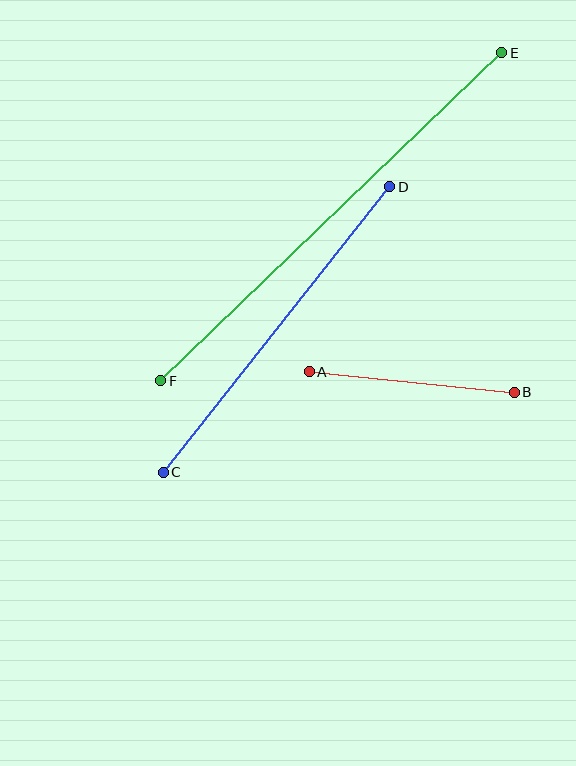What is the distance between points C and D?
The distance is approximately 365 pixels.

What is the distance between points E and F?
The distance is approximately 473 pixels.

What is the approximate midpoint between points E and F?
The midpoint is at approximately (331, 217) pixels.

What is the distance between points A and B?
The distance is approximately 206 pixels.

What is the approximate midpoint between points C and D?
The midpoint is at approximately (276, 329) pixels.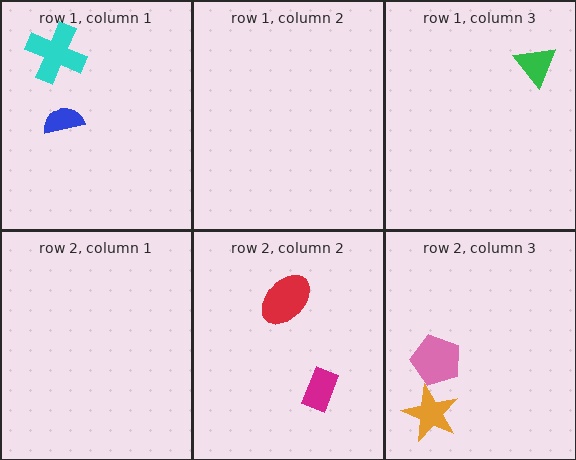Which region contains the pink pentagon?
The row 2, column 3 region.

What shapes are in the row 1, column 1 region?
The cyan cross, the blue semicircle.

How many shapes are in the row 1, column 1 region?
2.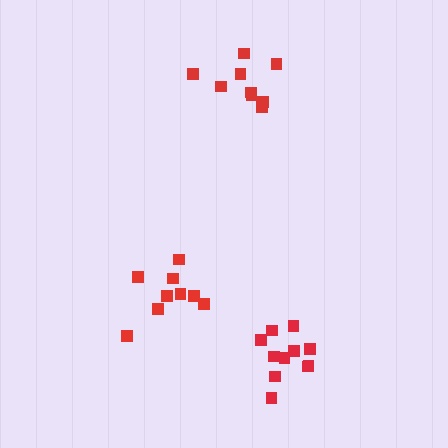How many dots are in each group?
Group 1: 9 dots, Group 2: 11 dots, Group 3: 9 dots (29 total).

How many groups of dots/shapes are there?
There are 3 groups.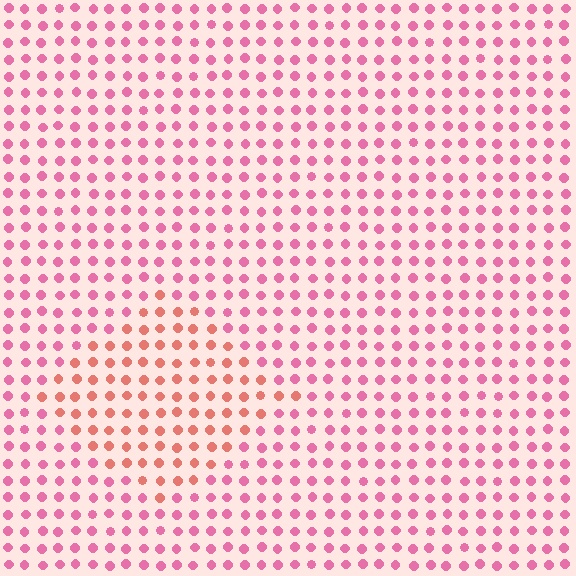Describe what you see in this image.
The image is filled with small pink elements in a uniform arrangement. A diamond-shaped region is visible where the elements are tinted to a slightly different hue, forming a subtle color boundary.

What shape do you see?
I see a diamond.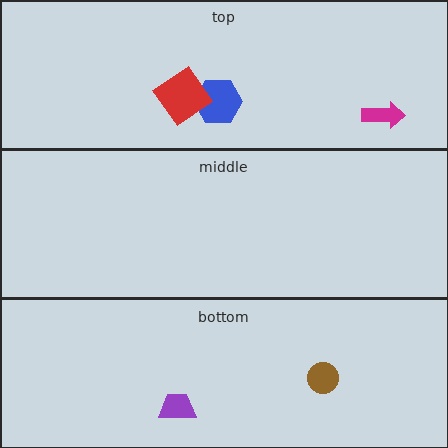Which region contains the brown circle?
The bottom region.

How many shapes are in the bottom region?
2.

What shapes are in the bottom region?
The purple trapezoid, the brown circle.